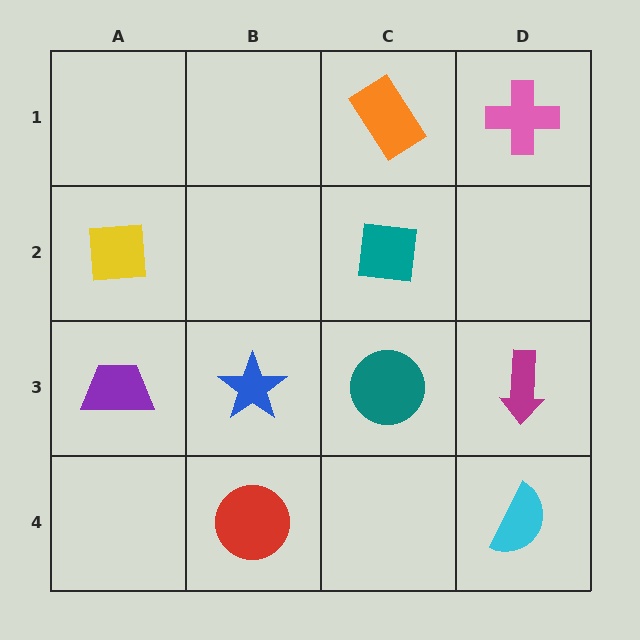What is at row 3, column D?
A magenta arrow.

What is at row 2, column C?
A teal square.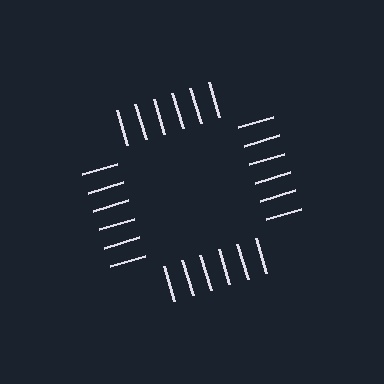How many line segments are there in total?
24 — 6 along each of the 4 edges.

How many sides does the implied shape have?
4 sides — the line-ends trace a square.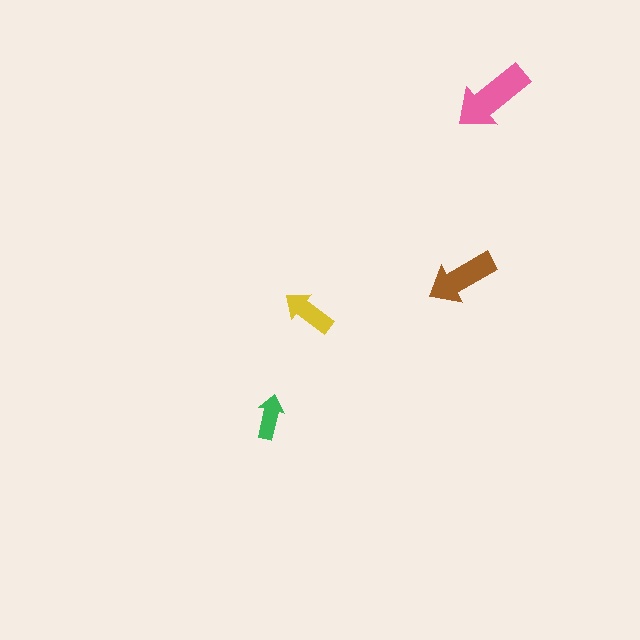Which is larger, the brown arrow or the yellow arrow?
The brown one.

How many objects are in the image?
There are 4 objects in the image.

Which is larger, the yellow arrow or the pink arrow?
The pink one.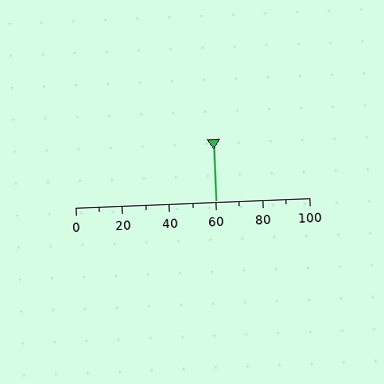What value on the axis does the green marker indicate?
The marker indicates approximately 60.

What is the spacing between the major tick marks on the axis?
The major ticks are spaced 20 apart.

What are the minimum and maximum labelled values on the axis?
The axis runs from 0 to 100.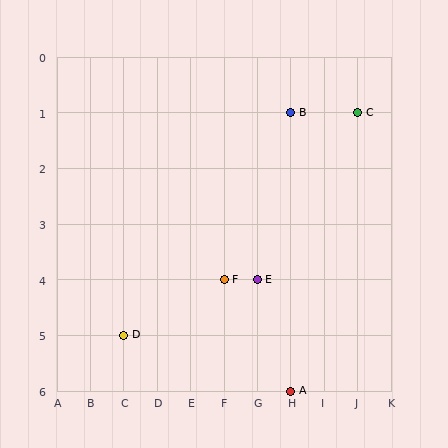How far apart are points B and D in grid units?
Points B and D are 5 columns and 4 rows apart (about 6.4 grid units diagonally).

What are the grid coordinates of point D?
Point D is at grid coordinates (C, 5).